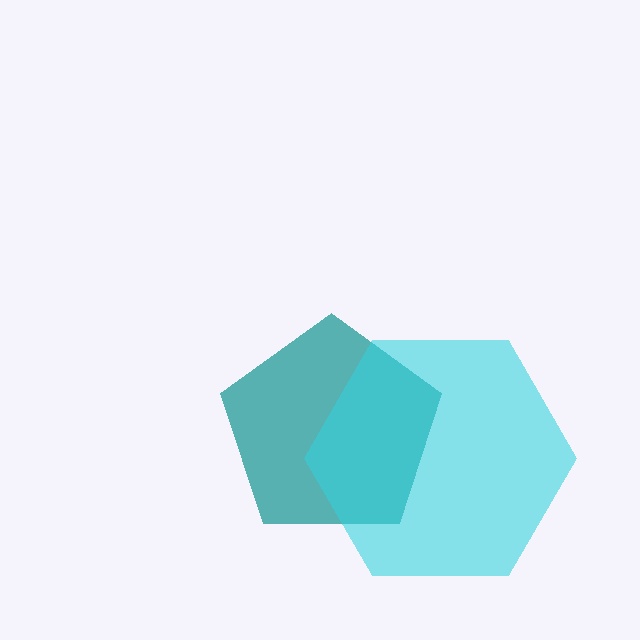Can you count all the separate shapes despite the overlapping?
Yes, there are 2 separate shapes.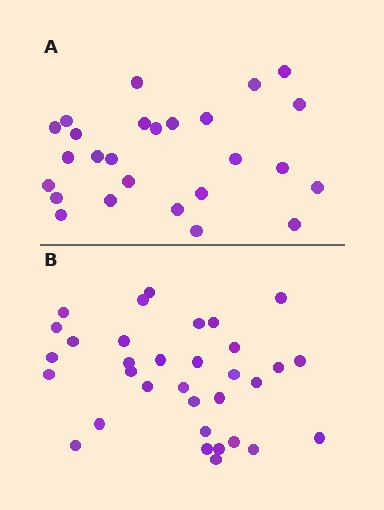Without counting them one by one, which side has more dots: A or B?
Region B (the bottom region) has more dots.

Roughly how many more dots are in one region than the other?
Region B has roughly 8 or so more dots than region A.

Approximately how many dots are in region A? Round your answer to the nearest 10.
About 30 dots. (The exact count is 26, which rounds to 30.)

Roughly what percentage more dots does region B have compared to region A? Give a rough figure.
About 25% more.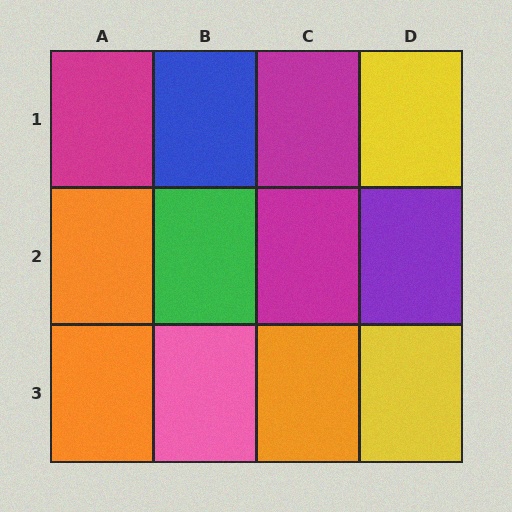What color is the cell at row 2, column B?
Green.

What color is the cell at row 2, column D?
Purple.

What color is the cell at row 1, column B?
Blue.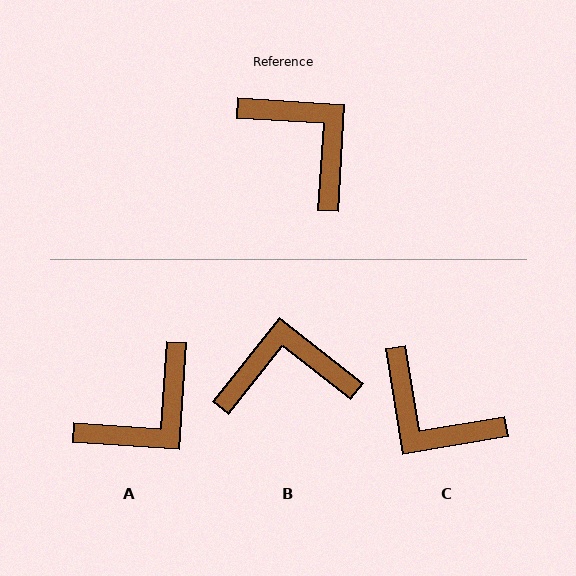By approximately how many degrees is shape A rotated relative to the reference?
Approximately 90 degrees clockwise.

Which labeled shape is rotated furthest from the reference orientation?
C, about 167 degrees away.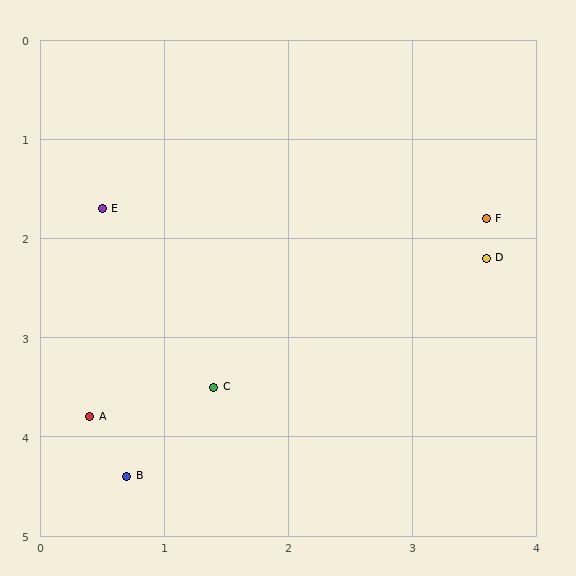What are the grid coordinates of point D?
Point D is at approximately (3.6, 2.2).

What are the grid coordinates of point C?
Point C is at approximately (1.4, 3.5).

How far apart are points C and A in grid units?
Points C and A are about 1.0 grid units apart.